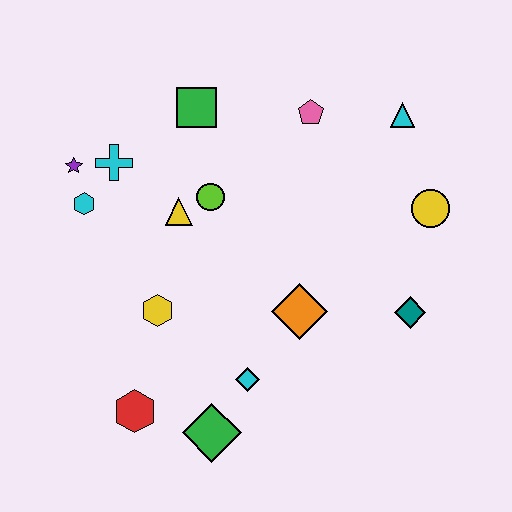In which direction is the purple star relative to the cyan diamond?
The purple star is above the cyan diamond.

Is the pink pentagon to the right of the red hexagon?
Yes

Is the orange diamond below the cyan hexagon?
Yes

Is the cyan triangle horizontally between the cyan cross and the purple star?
No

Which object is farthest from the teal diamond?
The purple star is farthest from the teal diamond.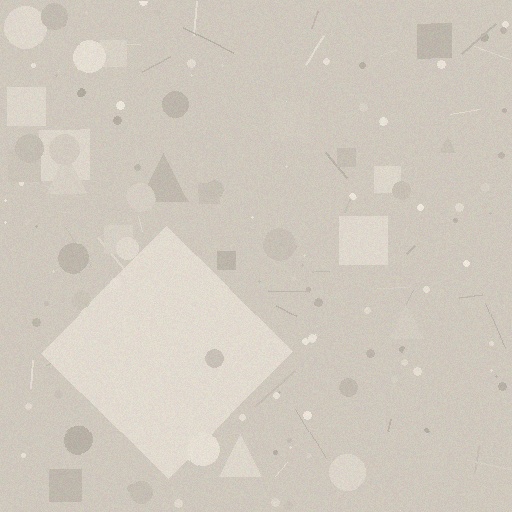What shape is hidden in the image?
A diamond is hidden in the image.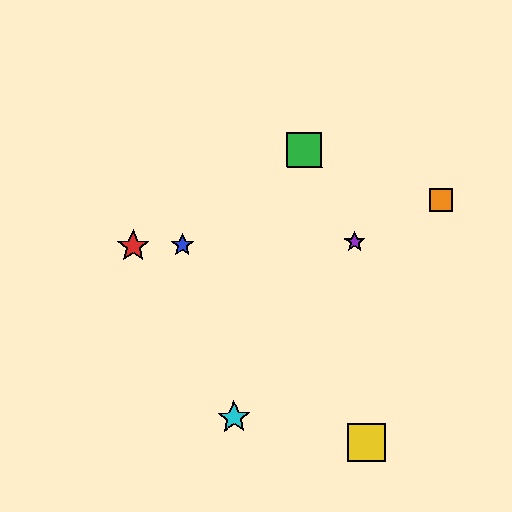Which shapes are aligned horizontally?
The red star, the blue star, the purple star are aligned horizontally.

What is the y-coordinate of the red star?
The red star is at y≈246.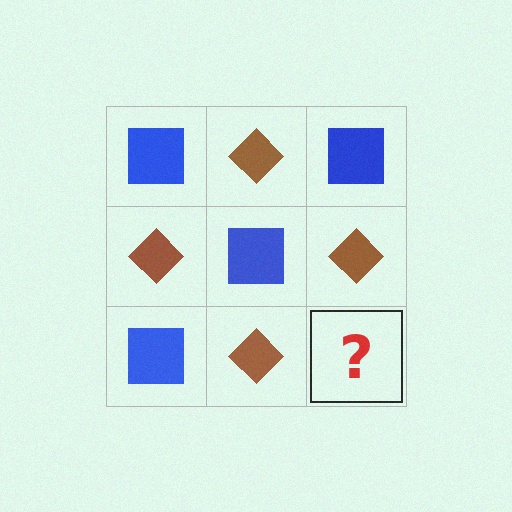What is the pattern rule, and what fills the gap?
The rule is that it alternates blue square and brown diamond in a checkerboard pattern. The gap should be filled with a blue square.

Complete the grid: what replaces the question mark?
The question mark should be replaced with a blue square.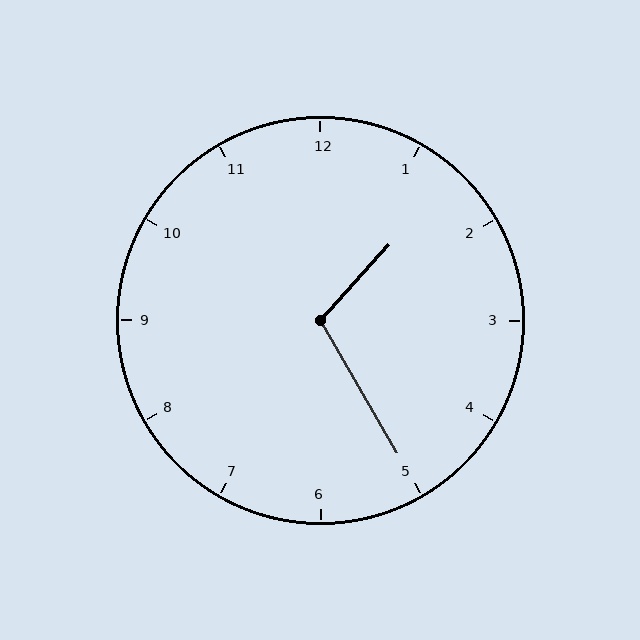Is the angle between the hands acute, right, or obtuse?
It is obtuse.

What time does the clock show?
1:25.